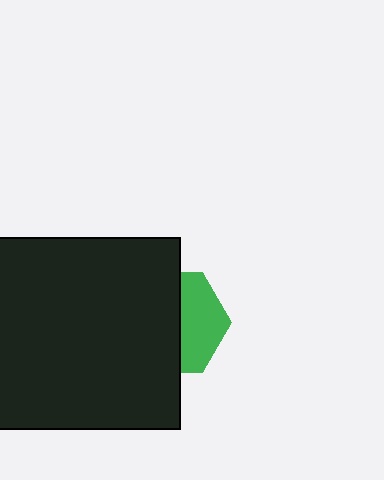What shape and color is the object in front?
The object in front is a black square.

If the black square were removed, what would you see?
You would see the complete green hexagon.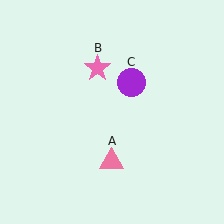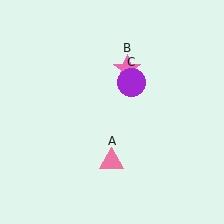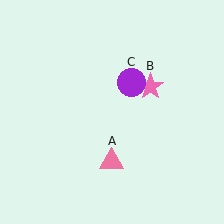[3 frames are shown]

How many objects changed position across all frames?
1 object changed position: pink star (object B).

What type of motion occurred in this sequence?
The pink star (object B) rotated clockwise around the center of the scene.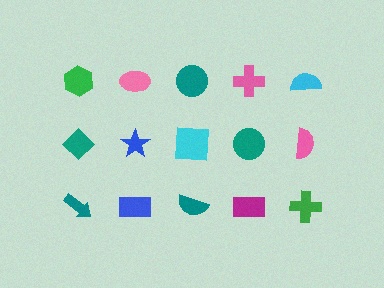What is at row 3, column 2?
A blue rectangle.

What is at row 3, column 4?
A magenta rectangle.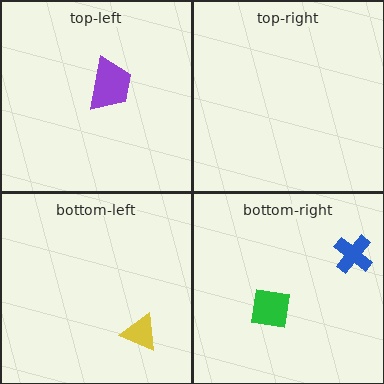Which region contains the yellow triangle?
The bottom-left region.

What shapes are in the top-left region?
The purple trapezoid.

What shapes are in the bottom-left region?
The yellow triangle.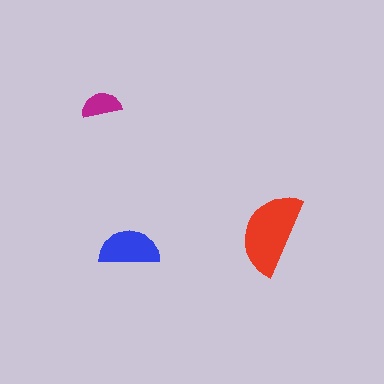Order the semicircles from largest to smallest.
the red one, the blue one, the magenta one.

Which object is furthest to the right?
The red semicircle is rightmost.